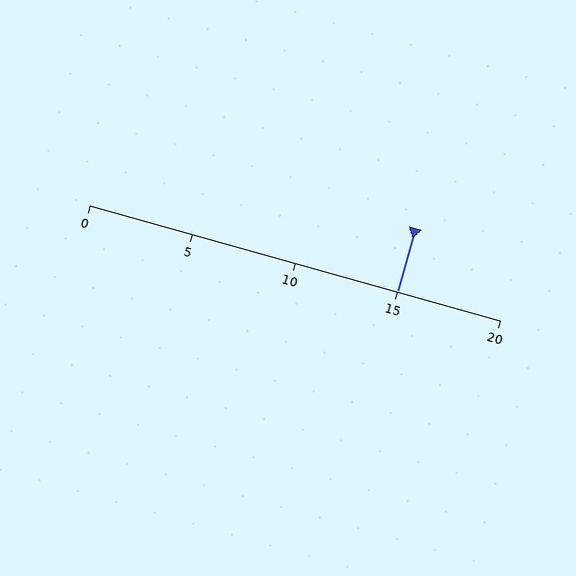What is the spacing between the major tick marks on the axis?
The major ticks are spaced 5 apart.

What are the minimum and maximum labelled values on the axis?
The axis runs from 0 to 20.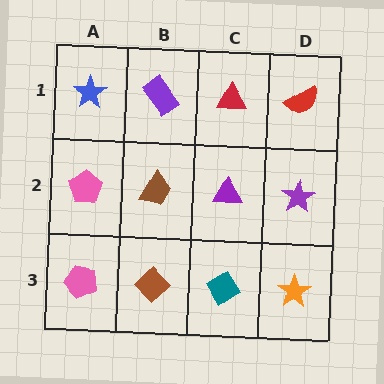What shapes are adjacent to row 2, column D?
A red semicircle (row 1, column D), an orange star (row 3, column D), a purple triangle (row 2, column C).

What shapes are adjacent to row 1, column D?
A purple star (row 2, column D), a red triangle (row 1, column C).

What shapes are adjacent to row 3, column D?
A purple star (row 2, column D), a teal diamond (row 3, column C).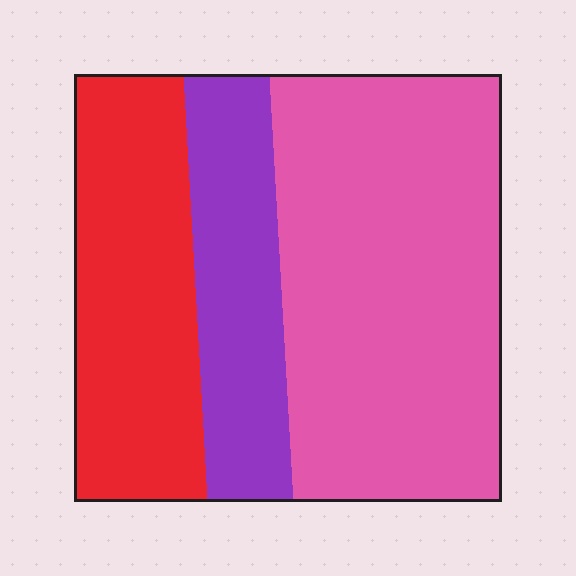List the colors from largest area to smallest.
From largest to smallest: pink, red, purple.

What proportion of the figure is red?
Red covers roughly 30% of the figure.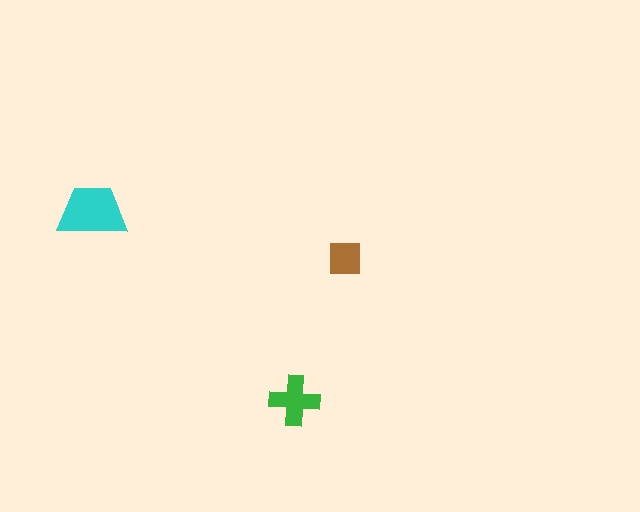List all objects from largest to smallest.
The cyan trapezoid, the green cross, the brown square.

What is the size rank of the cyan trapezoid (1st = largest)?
1st.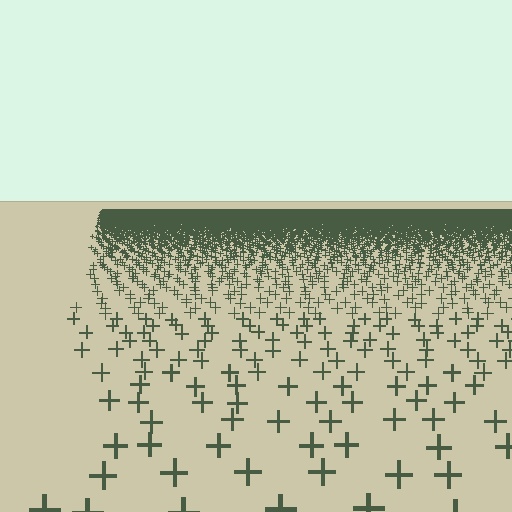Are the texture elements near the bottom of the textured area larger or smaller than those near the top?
Larger. Near the bottom, elements are closer to the viewer and appear at a bigger on-screen size.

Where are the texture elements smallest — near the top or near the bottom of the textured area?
Near the top.